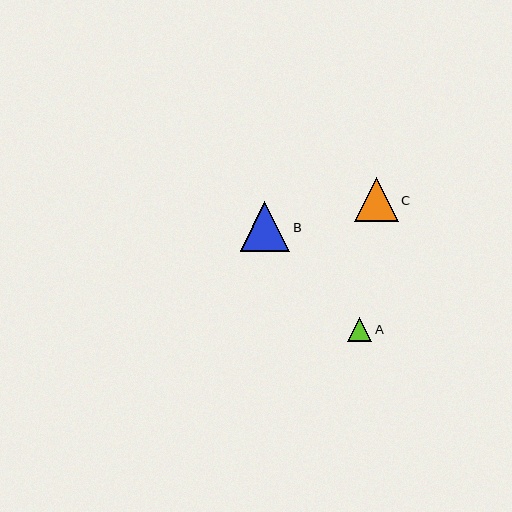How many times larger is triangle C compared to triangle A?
Triangle C is approximately 1.8 times the size of triangle A.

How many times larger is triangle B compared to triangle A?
Triangle B is approximately 2.1 times the size of triangle A.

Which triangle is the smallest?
Triangle A is the smallest with a size of approximately 24 pixels.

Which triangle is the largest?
Triangle B is the largest with a size of approximately 50 pixels.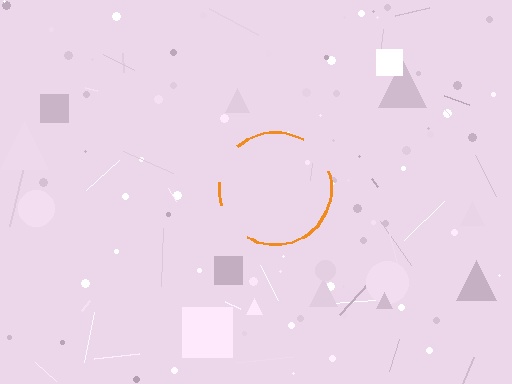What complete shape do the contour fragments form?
The contour fragments form a circle.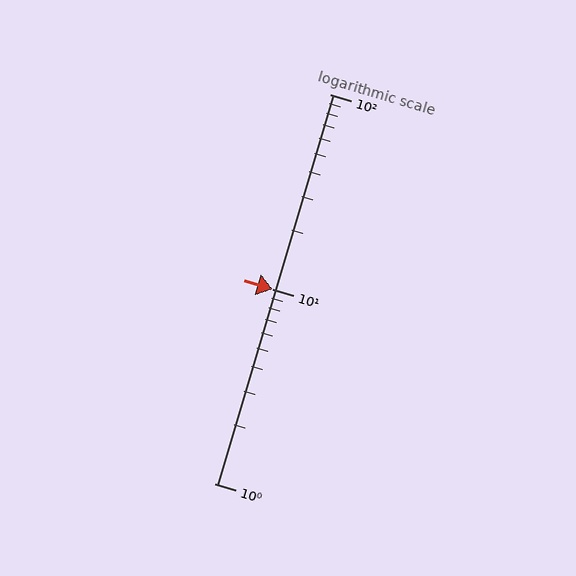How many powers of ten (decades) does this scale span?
The scale spans 2 decades, from 1 to 100.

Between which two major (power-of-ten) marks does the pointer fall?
The pointer is between 10 and 100.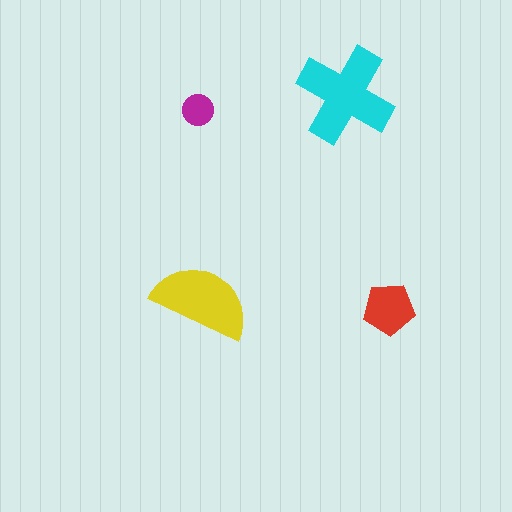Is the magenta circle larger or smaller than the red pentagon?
Smaller.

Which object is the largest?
The cyan cross.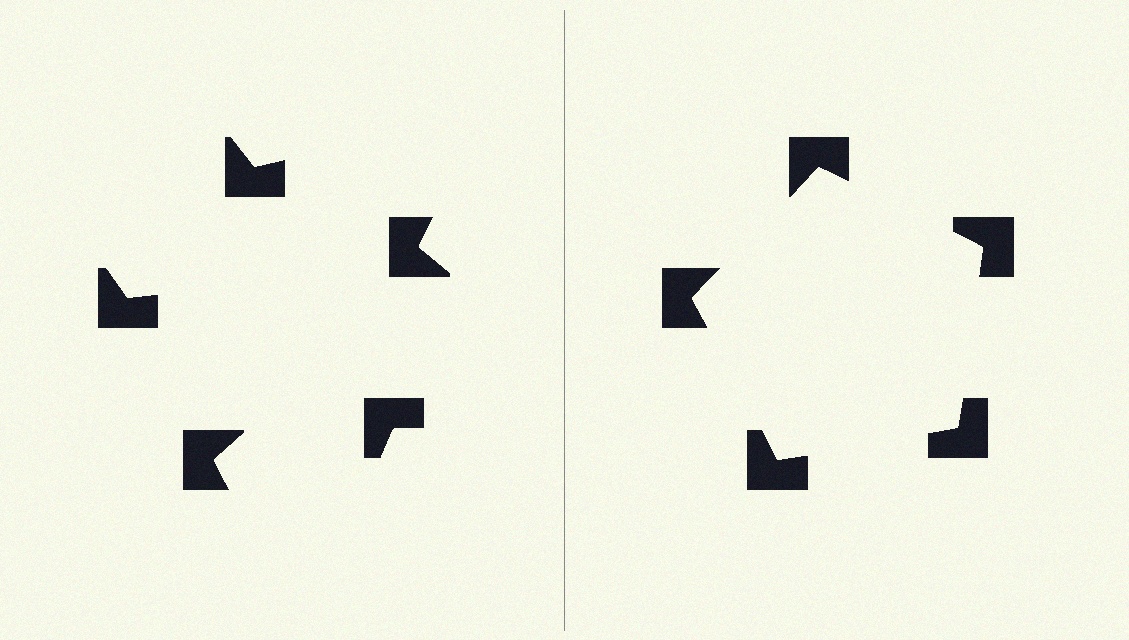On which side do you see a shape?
An illusory pentagon appears on the right side. On the left side the wedge cuts are rotated, so no coherent shape forms.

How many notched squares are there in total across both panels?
10 — 5 on each side.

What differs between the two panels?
The notched squares are positioned identically on both sides; only the wedge orientations differ. On the right they align to a pentagon; on the left they are misaligned.